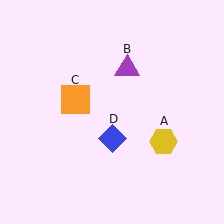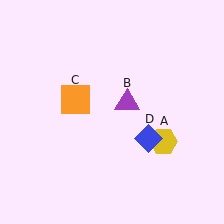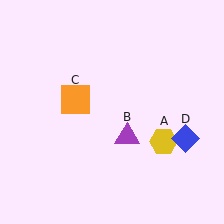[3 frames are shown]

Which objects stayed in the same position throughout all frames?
Yellow hexagon (object A) and orange square (object C) remained stationary.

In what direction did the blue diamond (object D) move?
The blue diamond (object D) moved right.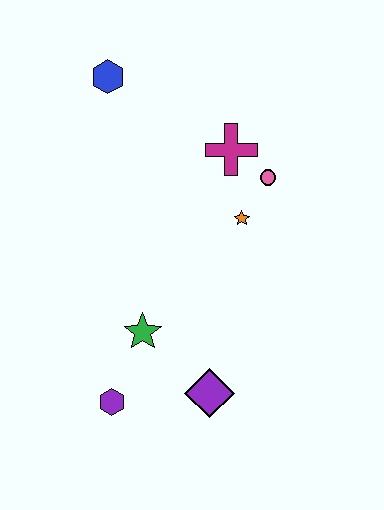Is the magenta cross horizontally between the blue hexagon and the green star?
No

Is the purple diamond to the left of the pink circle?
Yes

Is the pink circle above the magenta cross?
No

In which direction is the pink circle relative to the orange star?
The pink circle is above the orange star.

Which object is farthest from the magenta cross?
The purple hexagon is farthest from the magenta cross.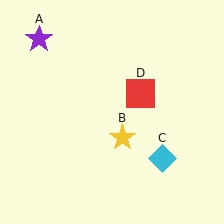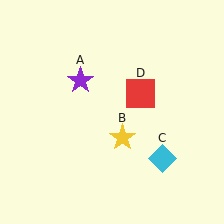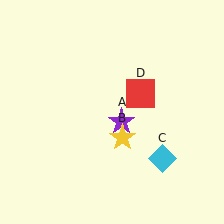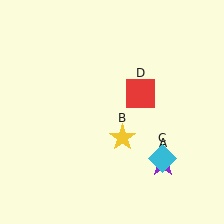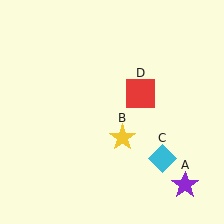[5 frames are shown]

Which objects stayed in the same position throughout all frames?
Yellow star (object B) and cyan diamond (object C) and red square (object D) remained stationary.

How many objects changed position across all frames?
1 object changed position: purple star (object A).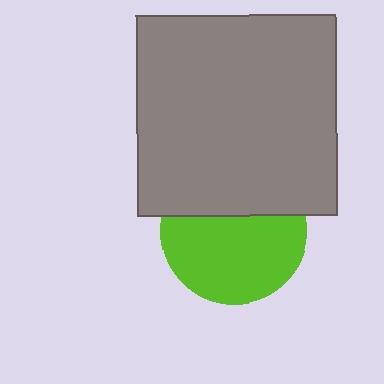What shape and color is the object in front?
The object in front is a gray square.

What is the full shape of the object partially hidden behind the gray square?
The partially hidden object is a lime circle.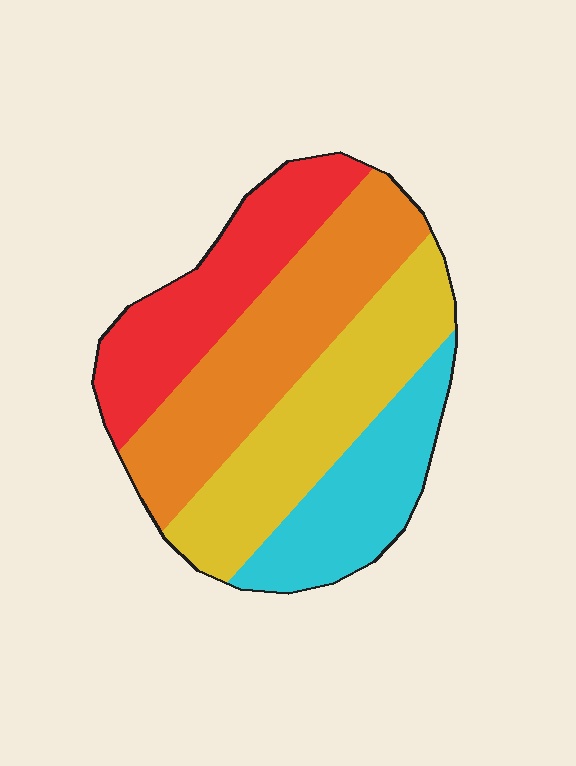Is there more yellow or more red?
Yellow.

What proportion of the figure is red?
Red covers roughly 25% of the figure.